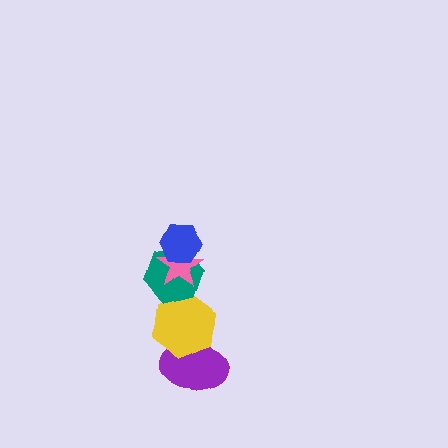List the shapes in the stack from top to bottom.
From top to bottom: the blue hexagon, the pink star, the teal hexagon, the yellow hexagon, the purple ellipse.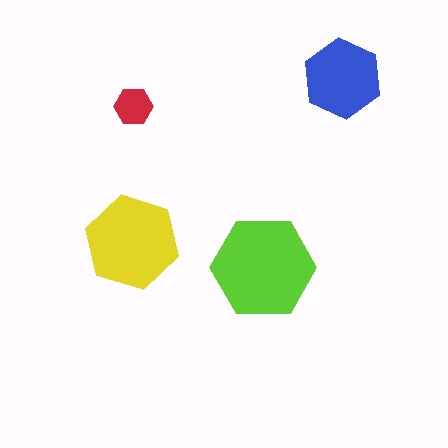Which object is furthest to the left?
The yellow hexagon is leftmost.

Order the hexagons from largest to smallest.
the lime one, the yellow one, the blue one, the red one.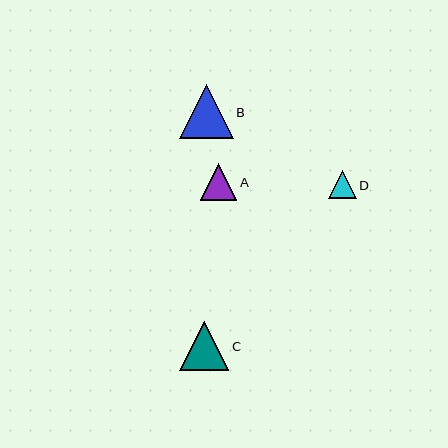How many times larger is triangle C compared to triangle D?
Triangle C is approximately 1.8 times the size of triangle D.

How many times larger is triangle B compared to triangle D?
Triangle B is approximately 1.9 times the size of triangle D.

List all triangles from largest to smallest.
From largest to smallest: B, C, A, D.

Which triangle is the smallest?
Triangle D is the smallest with a size of approximately 28 pixels.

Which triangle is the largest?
Triangle B is the largest with a size of approximately 54 pixels.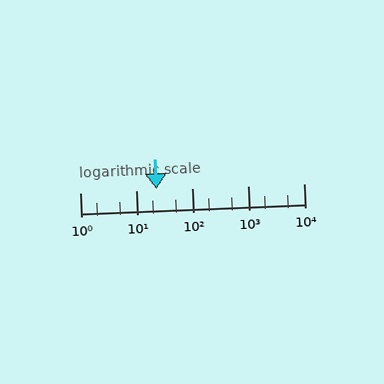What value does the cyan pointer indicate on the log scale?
The pointer indicates approximately 23.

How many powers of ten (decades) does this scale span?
The scale spans 4 decades, from 1 to 10000.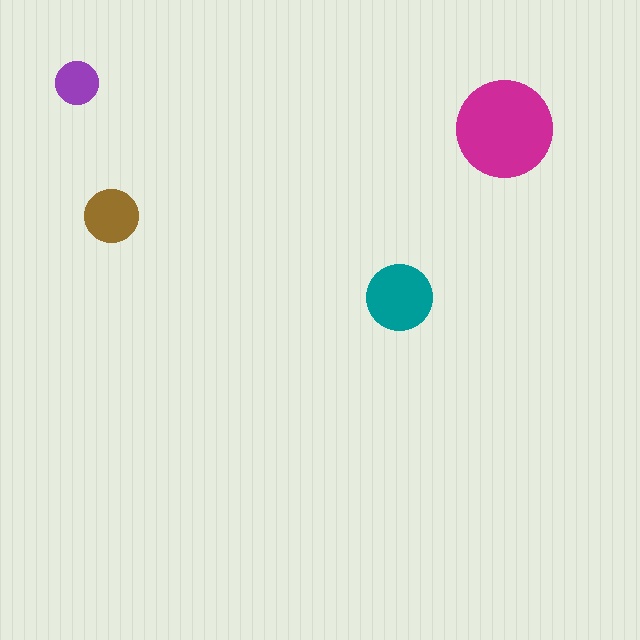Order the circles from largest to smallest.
the magenta one, the teal one, the brown one, the purple one.